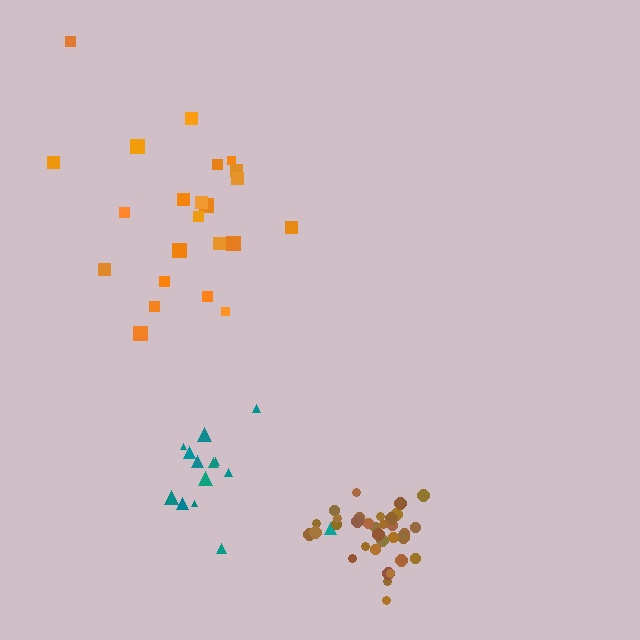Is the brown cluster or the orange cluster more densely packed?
Brown.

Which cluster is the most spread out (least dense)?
Orange.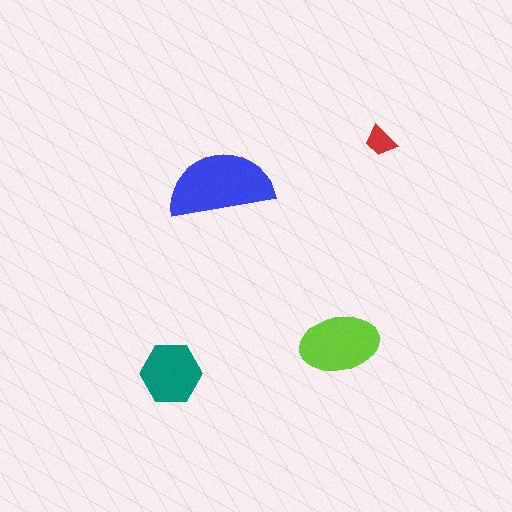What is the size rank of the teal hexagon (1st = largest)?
3rd.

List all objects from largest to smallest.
The blue semicircle, the lime ellipse, the teal hexagon, the red trapezoid.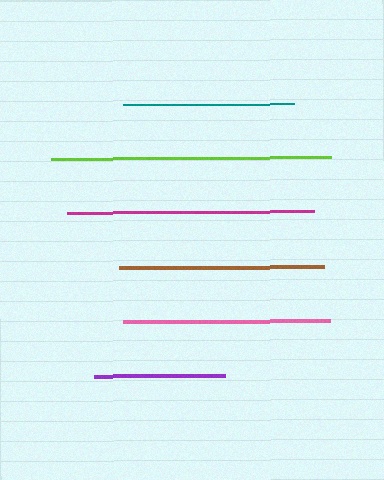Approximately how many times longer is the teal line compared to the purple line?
The teal line is approximately 1.3 times the length of the purple line.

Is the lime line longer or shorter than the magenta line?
The lime line is longer than the magenta line.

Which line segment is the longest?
The lime line is the longest at approximately 280 pixels.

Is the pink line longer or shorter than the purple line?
The pink line is longer than the purple line.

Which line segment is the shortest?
The purple line is the shortest at approximately 131 pixels.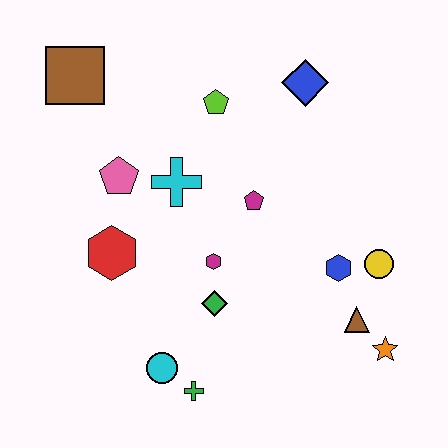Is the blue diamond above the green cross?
Yes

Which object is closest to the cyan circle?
The green cross is closest to the cyan circle.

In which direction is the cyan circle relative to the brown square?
The cyan circle is below the brown square.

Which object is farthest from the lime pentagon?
The orange star is farthest from the lime pentagon.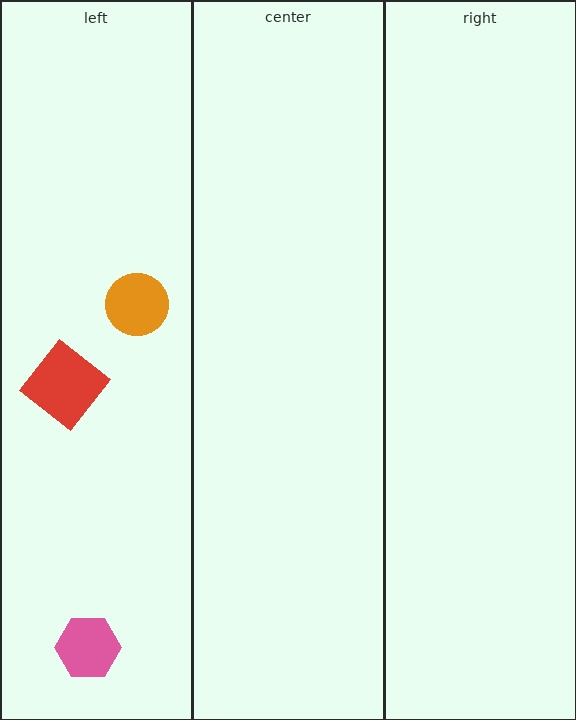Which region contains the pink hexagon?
The left region.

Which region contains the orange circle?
The left region.